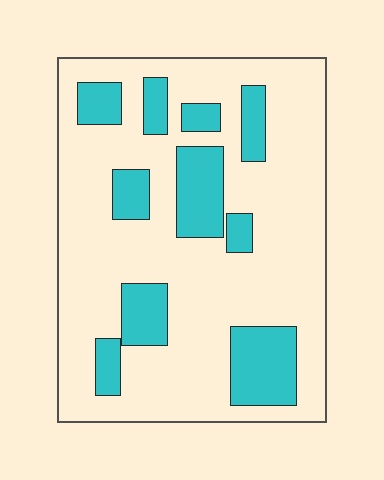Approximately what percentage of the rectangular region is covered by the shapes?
Approximately 25%.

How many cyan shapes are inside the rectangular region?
10.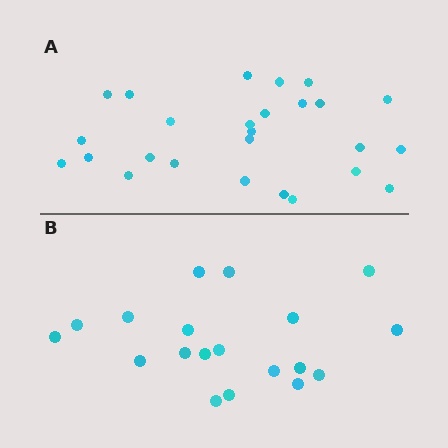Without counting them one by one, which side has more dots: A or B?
Region A (the top region) has more dots.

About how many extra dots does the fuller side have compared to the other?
Region A has roughly 8 or so more dots than region B.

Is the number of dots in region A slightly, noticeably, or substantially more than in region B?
Region A has noticeably more, but not dramatically so. The ratio is roughly 1.4 to 1.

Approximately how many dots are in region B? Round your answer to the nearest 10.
About 20 dots. (The exact count is 19, which rounds to 20.)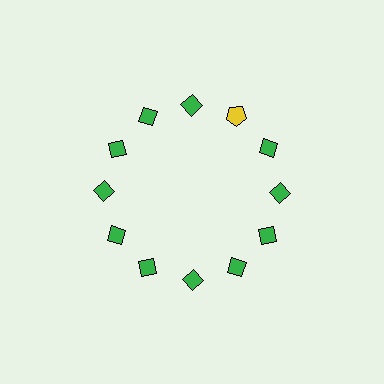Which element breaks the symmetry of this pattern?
The yellow pentagon at roughly the 1 o'clock position breaks the symmetry. All other shapes are green diamonds.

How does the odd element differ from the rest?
It differs in both color (yellow instead of green) and shape (pentagon instead of diamond).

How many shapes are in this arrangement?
There are 12 shapes arranged in a ring pattern.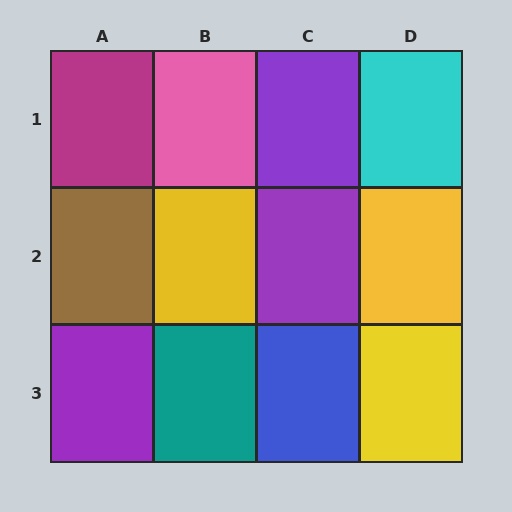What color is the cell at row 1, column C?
Purple.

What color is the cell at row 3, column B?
Teal.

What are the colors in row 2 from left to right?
Brown, yellow, purple, yellow.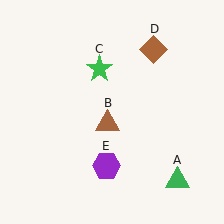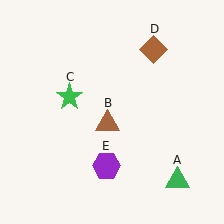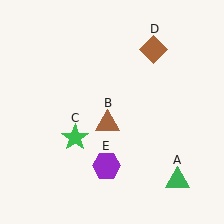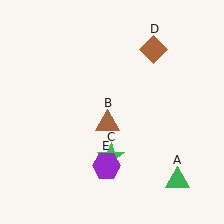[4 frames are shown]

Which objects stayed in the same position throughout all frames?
Green triangle (object A) and brown triangle (object B) and brown diamond (object D) and purple hexagon (object E) remained stationary.